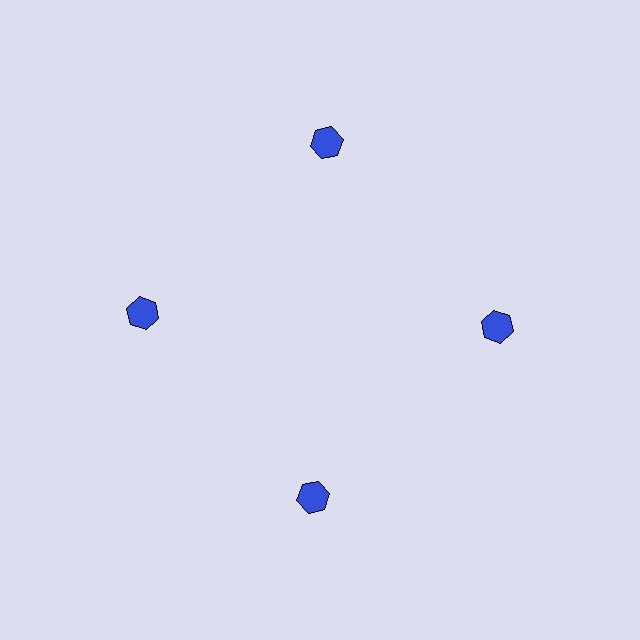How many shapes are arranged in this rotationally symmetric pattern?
There are 4 shapes, arranged in 4 groups of 1.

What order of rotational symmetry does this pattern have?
This pattern has 4-fold rotational symmetry.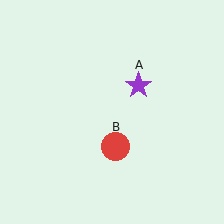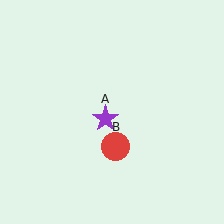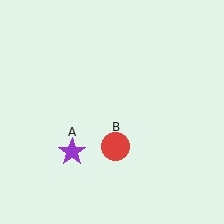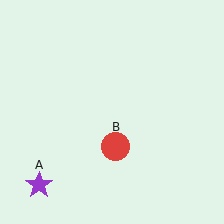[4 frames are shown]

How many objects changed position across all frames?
1 object changed position: purple star (object A).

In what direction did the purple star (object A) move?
The purple star (object A) moved down and to the left.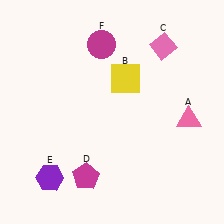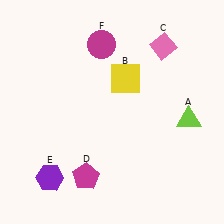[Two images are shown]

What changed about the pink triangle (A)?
In Image 1, A is pink. In Image 2, it changed to lime.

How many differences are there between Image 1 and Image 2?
There is 1 difference between the two images.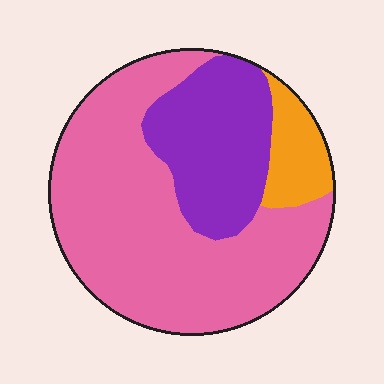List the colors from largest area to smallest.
From largest to smallest: pink, purple, orange.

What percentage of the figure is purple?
Purple covers roughly 25% of the figure.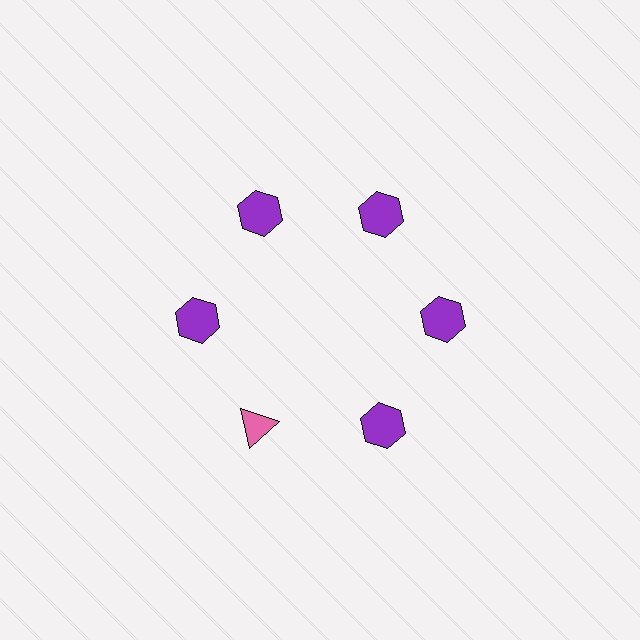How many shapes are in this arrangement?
There are 6 shapes arranged in a ring pattern.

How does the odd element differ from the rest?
It differs in both color (pink instead of purple) and shape (triangle instead of hexagon).